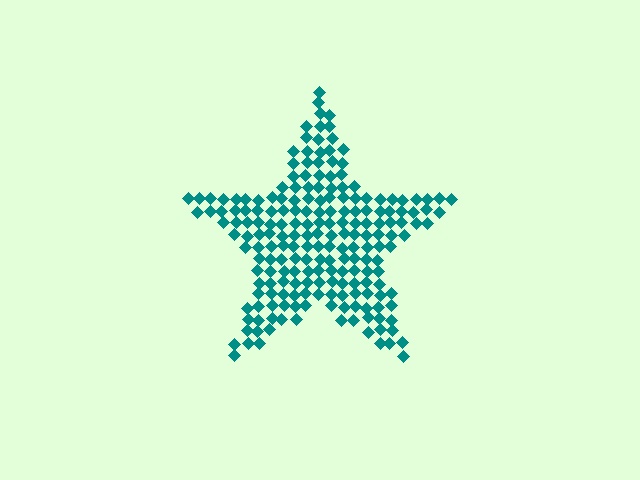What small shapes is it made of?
It is made of small diamonds.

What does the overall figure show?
The overall figure shows a star.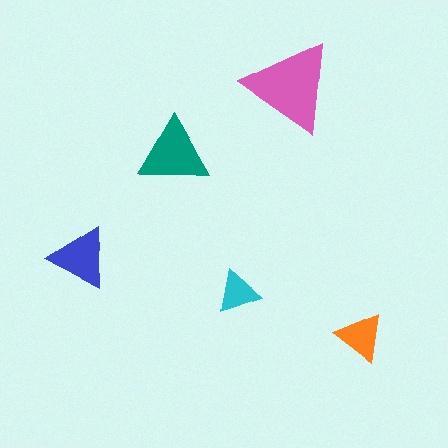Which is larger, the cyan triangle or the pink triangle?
The pink one.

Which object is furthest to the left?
The blue triangle is leftmost.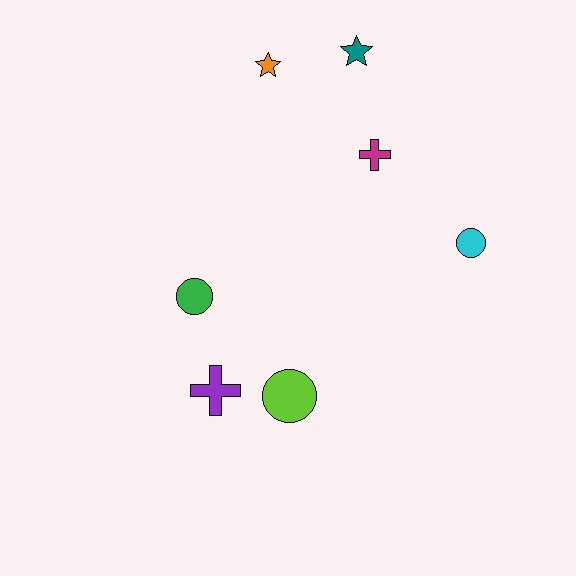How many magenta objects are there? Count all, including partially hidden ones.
There is 1 magenta object.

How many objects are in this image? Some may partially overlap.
There are 7 objects.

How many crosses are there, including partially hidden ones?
There are 2 crosses.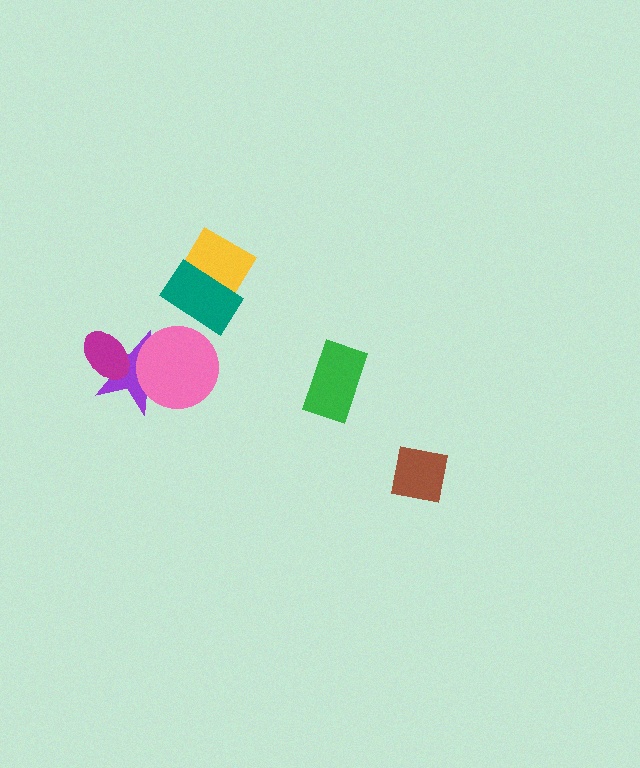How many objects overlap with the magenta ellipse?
1 object overlaps with the magenta ellipse.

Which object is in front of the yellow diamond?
The teal rectangle is in front of the yellow diamond.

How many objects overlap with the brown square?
0 objects overlap with the brown square.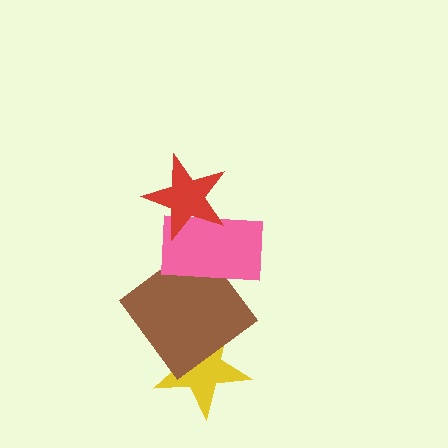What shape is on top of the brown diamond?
The pink rectangle is on top of the brown diamond.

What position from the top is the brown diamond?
The brown diamond is 3rd from the top.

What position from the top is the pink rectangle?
The pink rectangle is 2nd from the top.